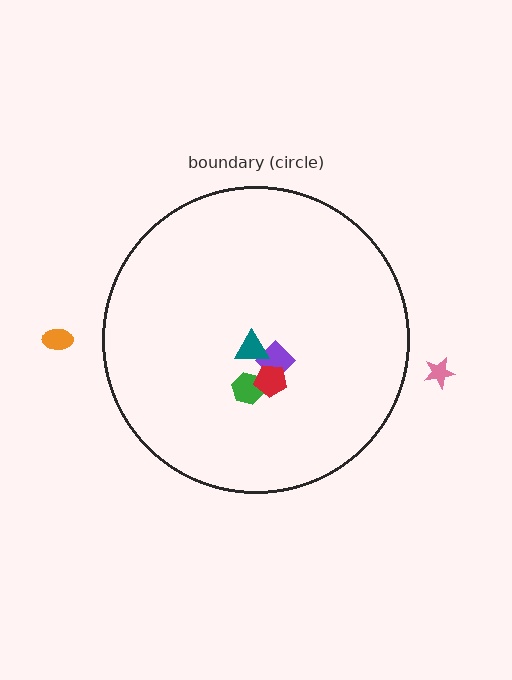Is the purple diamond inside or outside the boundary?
Inside.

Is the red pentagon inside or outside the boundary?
Inside.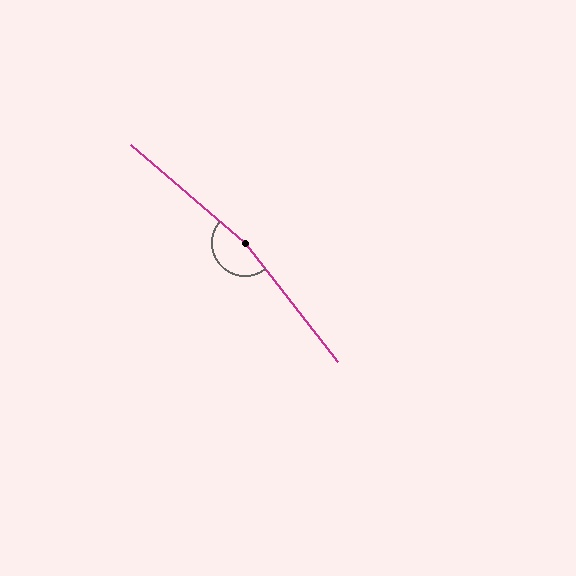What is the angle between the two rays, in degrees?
Approximately 169 degrees.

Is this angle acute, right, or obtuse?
It is obtuse.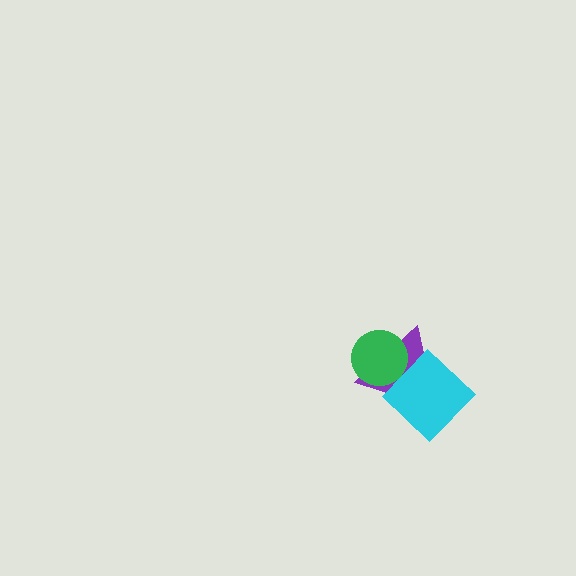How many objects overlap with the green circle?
1 object overlaps with the green circle.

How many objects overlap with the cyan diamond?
1 object overlaps with the cyan diamond.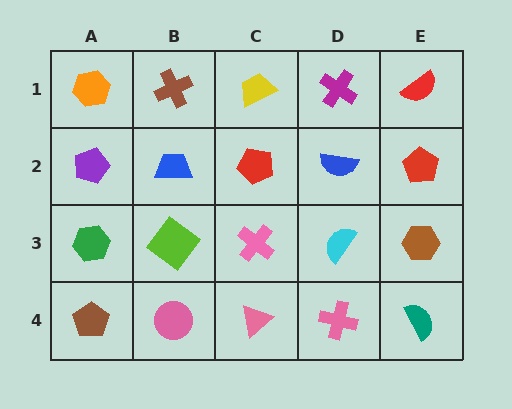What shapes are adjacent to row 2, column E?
A red semicircle (row 1, column E), a brown hexagon (row 3, column E), a blue semicircle (row 2, column D).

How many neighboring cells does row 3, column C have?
4.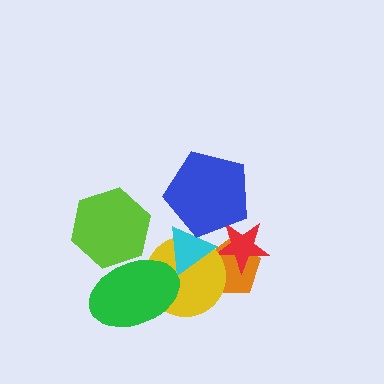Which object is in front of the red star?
The blue pentagon is in front of the red star.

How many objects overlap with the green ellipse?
2 objects overlap with the green ellipse.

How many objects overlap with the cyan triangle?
3 objects overlap with the cyan triangle.